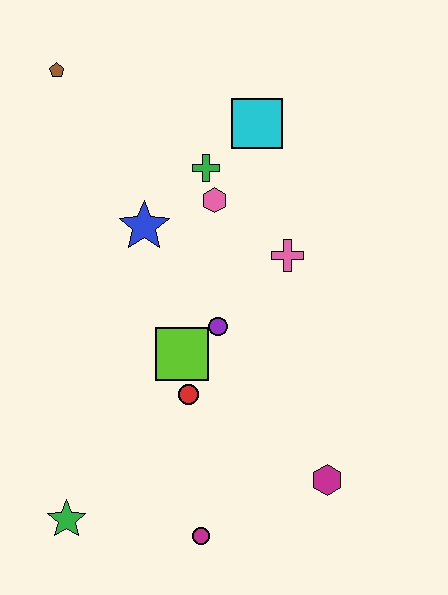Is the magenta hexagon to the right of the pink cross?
Yes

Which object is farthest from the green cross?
The green star is farthest from the green cross.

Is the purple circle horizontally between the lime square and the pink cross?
Yes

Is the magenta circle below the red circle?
Yes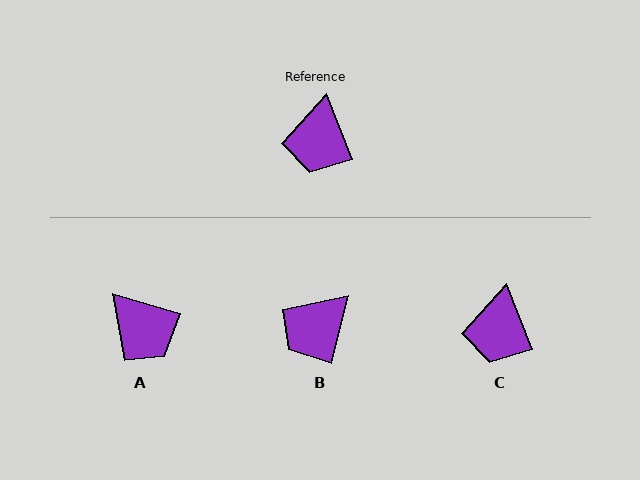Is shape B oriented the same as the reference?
No, it is off by about 36 degrees.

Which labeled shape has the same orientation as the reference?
C.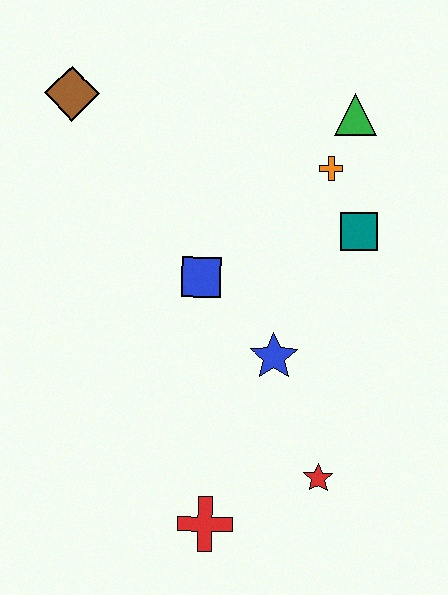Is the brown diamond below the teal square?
No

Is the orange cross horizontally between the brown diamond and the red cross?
No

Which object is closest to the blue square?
The blue star is closest to the blue square.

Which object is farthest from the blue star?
The brown diamond is farthest from the blue star.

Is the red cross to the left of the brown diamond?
No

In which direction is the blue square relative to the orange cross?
The blue square is to the left of the orange cross.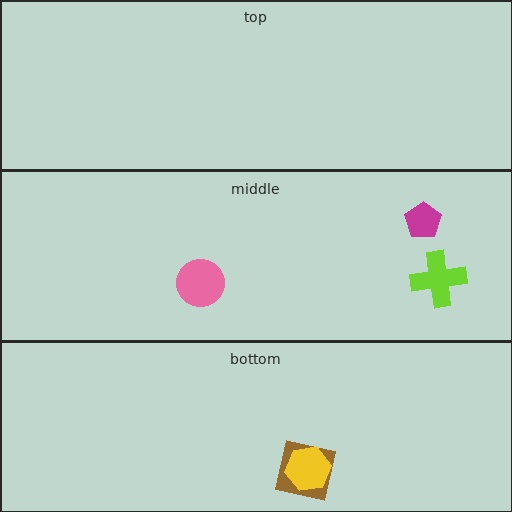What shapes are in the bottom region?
The brown square, the yellow hexagon.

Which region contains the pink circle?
The middle region.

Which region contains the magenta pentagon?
The middle region.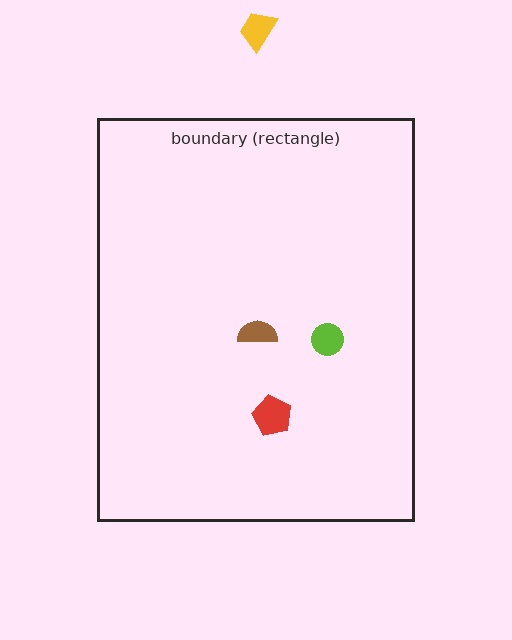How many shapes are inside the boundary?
3 inside, 1 outside.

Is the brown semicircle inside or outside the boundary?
Inside.